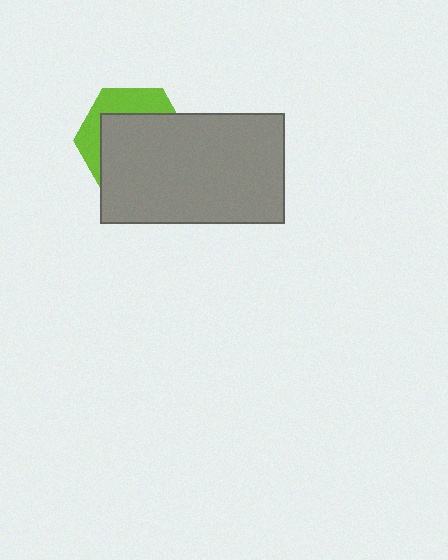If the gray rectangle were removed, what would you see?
You would see the complete lime hexagon.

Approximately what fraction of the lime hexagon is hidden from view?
Roughly 67% of the lime hexagon is hidden behind the gray rectangle.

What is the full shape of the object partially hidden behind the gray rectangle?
The partially hidden object is a lime hexagon.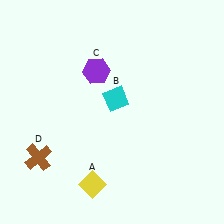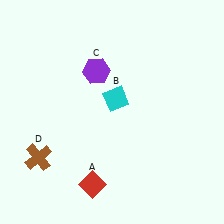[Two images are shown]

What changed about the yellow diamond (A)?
In Image 1, A is yellow. In Image 2, it changed to red.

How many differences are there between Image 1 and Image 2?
There is 1 difference between the two images.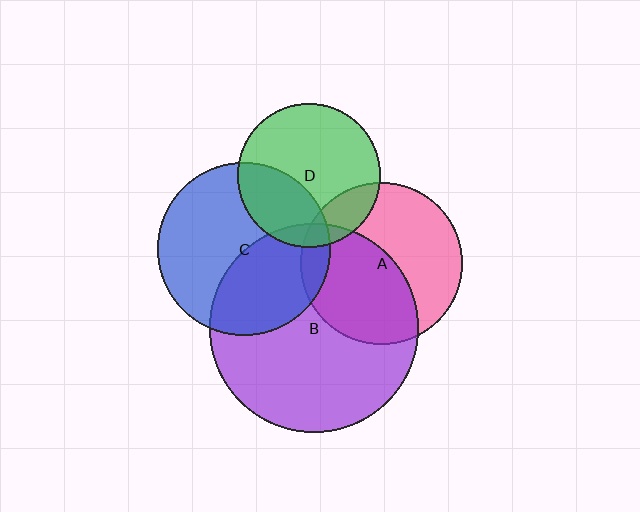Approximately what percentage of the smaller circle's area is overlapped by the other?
Approximately 30%.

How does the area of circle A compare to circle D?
Approximately 1.3 times.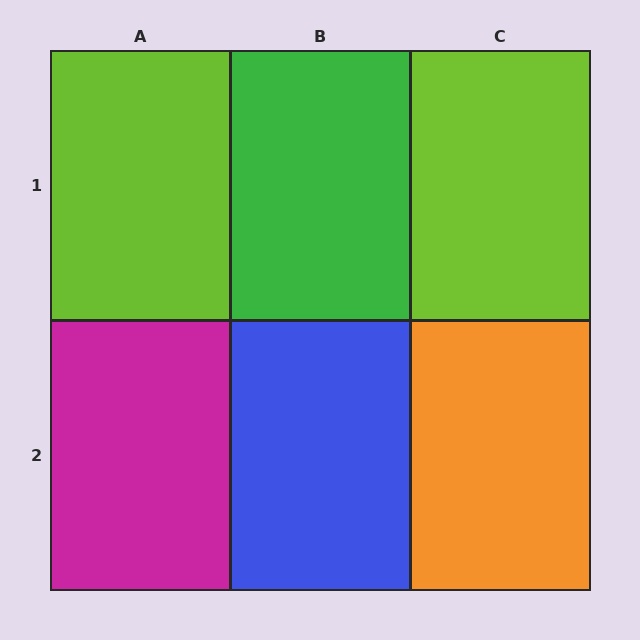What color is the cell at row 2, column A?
Magenta.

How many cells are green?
1 cell is green.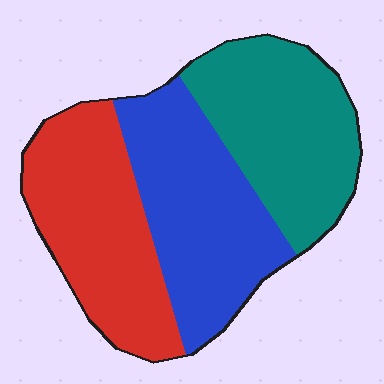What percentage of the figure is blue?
Blue covers 34% of the figure.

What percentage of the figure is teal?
Teal takes up about one third (1/3) of the figure.